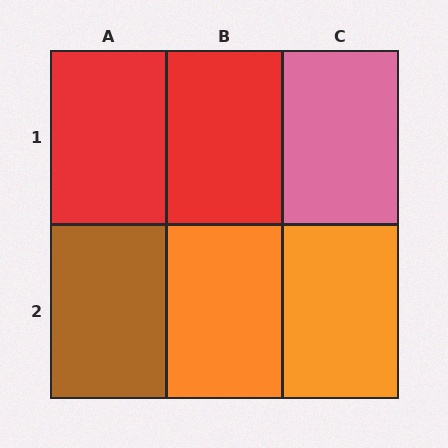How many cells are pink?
1 cell is pink.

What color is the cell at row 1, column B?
Red.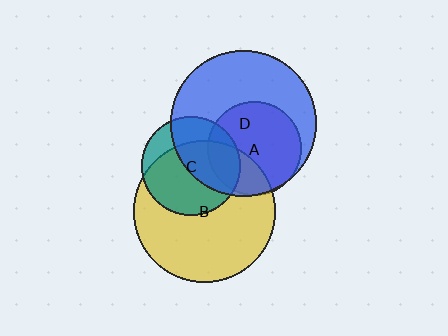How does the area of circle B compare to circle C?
Approximately 2.0 times.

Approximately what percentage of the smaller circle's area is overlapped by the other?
Approximately 20%.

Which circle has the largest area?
Circle D (blue).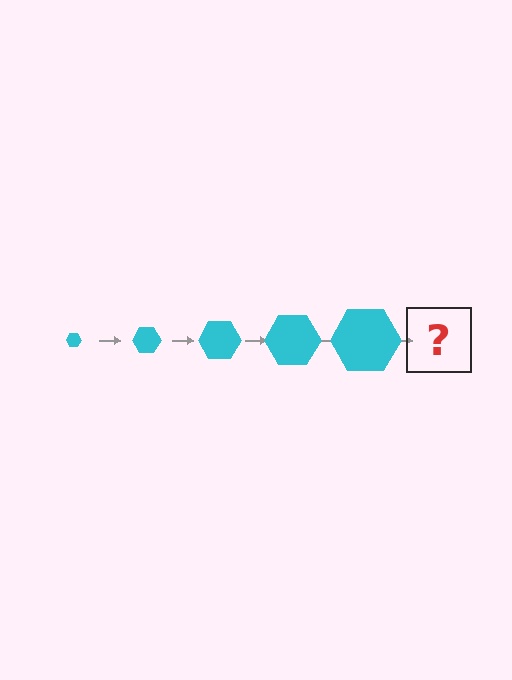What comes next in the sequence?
The next element should be a cyan hexagon, larger than the previous one.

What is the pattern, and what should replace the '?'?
The pattern is that the hexagon gets progressively larger each step. The '?' should be a cyan hexagon, larger than the previous one.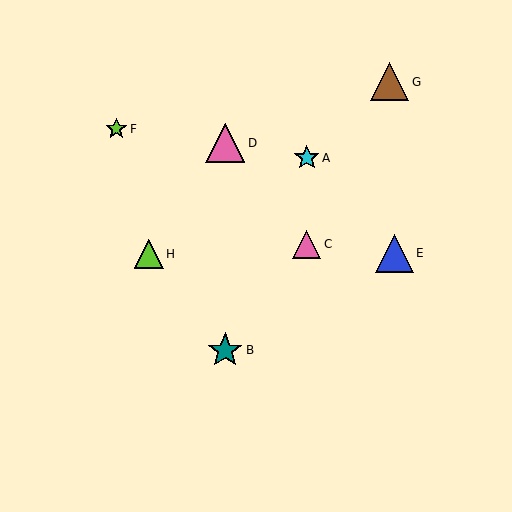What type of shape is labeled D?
Shape D is a pink triangle.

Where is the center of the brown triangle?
The center of the brown triangle is at (390, 82).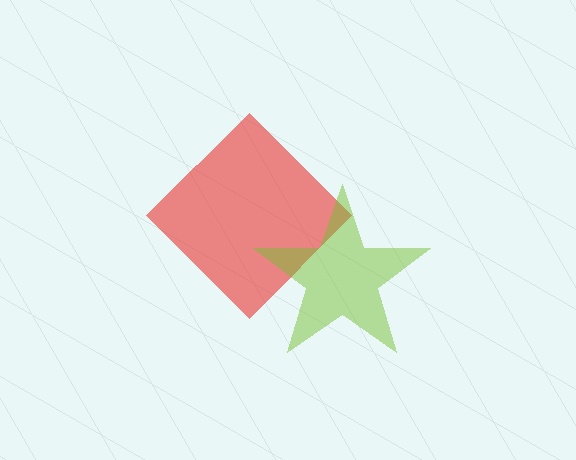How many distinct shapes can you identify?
There are 2 distinct shapes: a red diamond, a lime star.